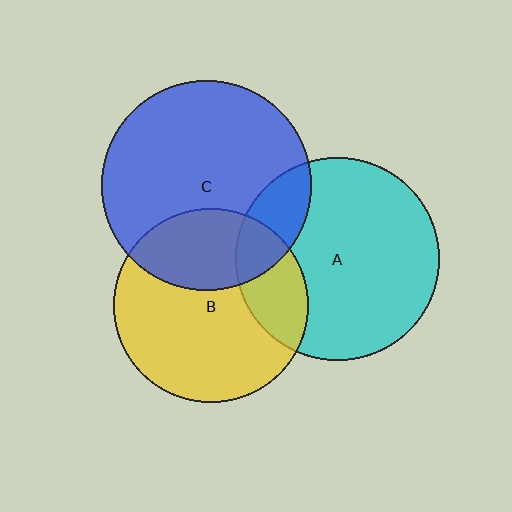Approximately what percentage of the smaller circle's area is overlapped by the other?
Approximately 20%.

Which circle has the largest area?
Circle C (blue).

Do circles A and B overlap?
Yes.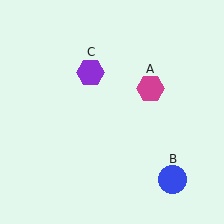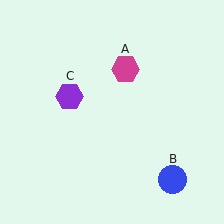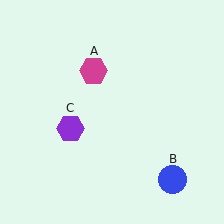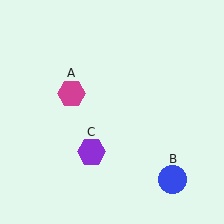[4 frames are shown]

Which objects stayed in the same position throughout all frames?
Blue circle (object B) remained stationary.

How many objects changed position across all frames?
2 objects changed position: magenta hexagon (object A), purple hexagon (object C).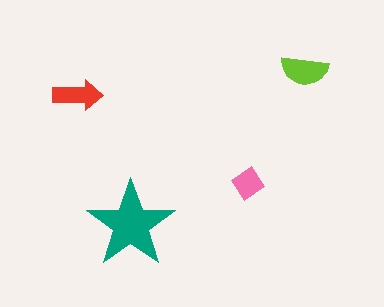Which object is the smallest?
The pink diamond.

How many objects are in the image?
There are 4 objects in the image.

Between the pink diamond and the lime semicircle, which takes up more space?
The lime semicircle.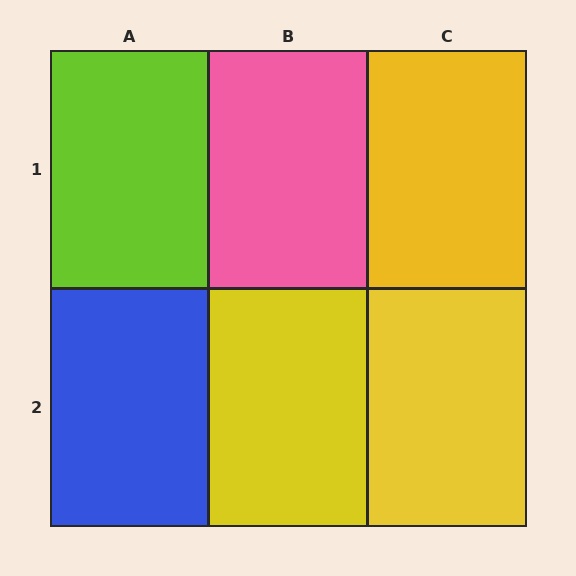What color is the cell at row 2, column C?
Yellow.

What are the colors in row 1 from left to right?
Lime, pink, yellow.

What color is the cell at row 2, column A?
Blue.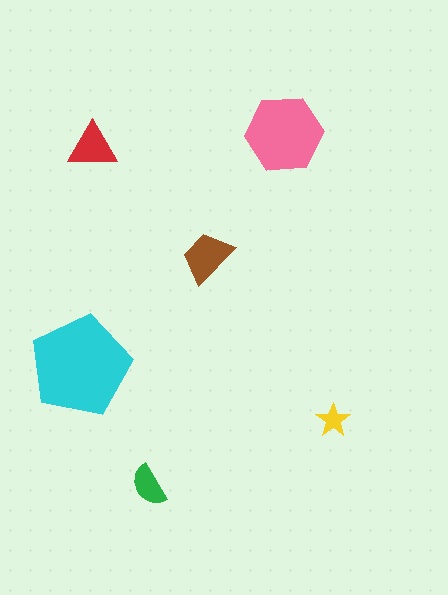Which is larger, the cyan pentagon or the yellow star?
The cyan pentagon.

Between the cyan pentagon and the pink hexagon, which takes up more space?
The cyan pentagon.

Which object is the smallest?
The yellow star.